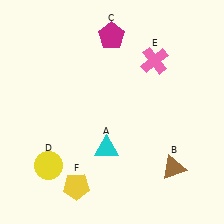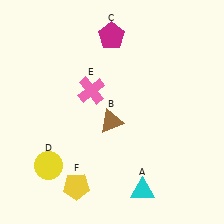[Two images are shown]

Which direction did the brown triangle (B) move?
The brown triangle (B) moved left.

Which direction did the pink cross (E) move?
The pink cross (E) moved left.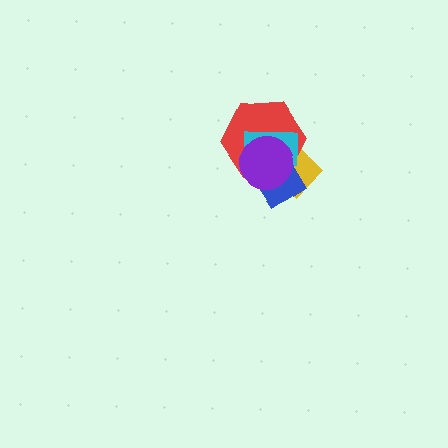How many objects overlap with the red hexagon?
4 objects overlap with the red hexagon.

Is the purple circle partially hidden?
No, no other shape covers it.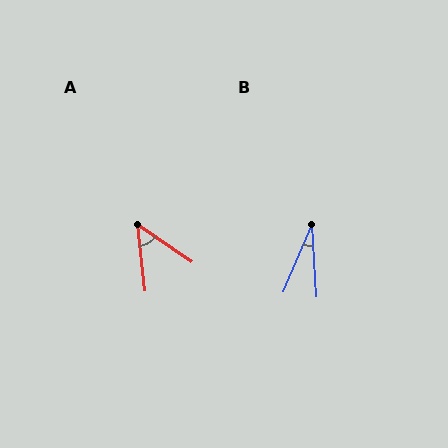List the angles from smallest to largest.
B (26°), A (49°).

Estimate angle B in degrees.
Approximately 26 degrees.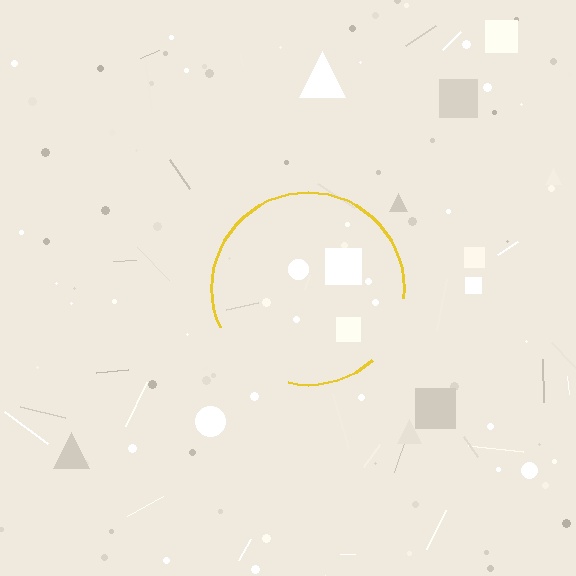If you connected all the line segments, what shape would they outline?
They would outline a circle.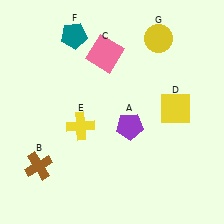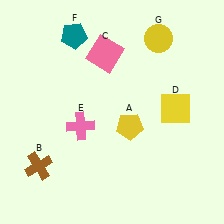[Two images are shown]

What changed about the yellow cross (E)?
In Image 1, E is yellow. In Image 2, it changed to pink.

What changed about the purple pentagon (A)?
In Image 1, A is purple. In Image 2, it changed to yellow.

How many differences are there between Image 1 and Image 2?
There are 2 differences between the two images.